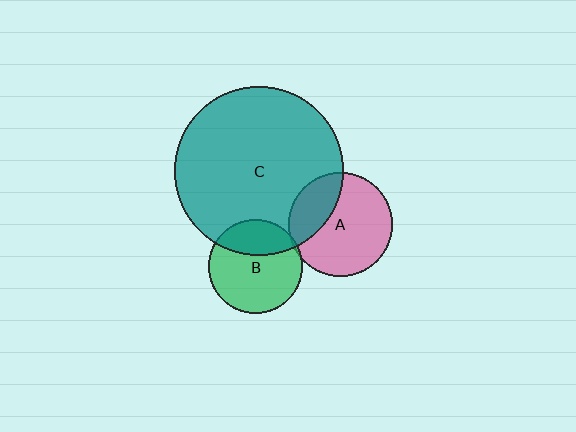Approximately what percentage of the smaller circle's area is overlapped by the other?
Approximately 5%.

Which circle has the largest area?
Circle C (teal).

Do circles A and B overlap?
Yes.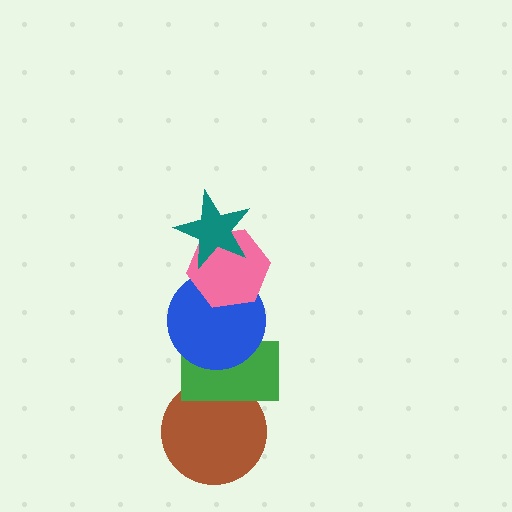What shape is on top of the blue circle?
The pink hexagon is on top of the blue circle.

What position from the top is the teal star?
The teal star is 1st from the top.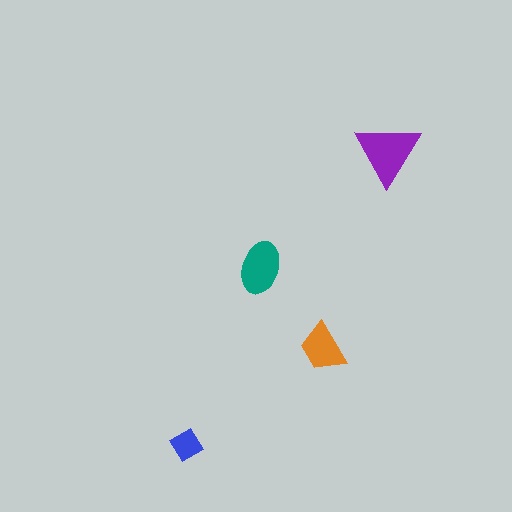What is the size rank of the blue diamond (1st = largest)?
4th.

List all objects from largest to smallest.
The purple triangle, the teal ellipse, the orange trapezoid, the blue diamond.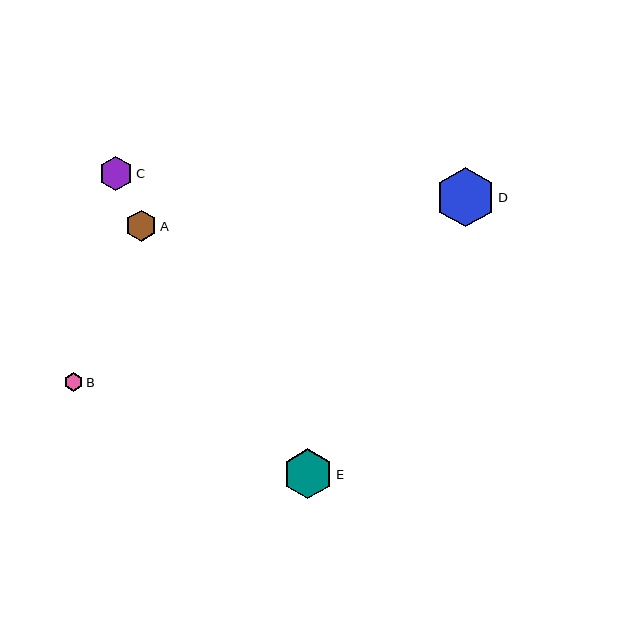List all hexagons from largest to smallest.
From largest to smallest: D, E, C, A, B.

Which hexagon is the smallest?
Hexagon B is the smallest with a size of approximately 19 pixels.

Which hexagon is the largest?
Hexagon D is the largest with a size of approximately 60 pixels.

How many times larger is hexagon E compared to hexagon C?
Hexagon E is approximately 1.4 times the size of hexagon C.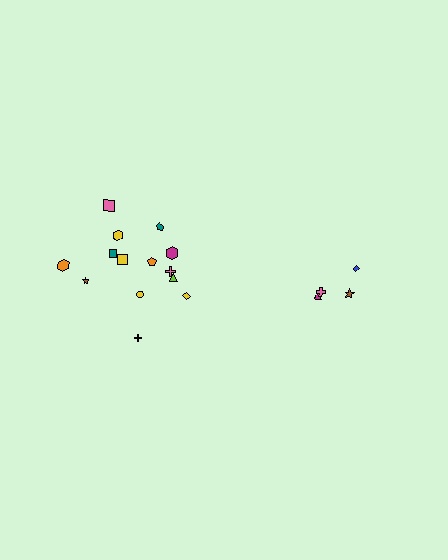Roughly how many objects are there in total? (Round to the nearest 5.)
Roughly 20 objects in total.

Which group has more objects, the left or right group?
The left group.